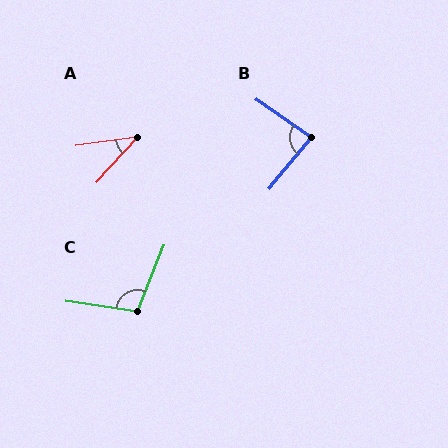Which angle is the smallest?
A, at approximately 40 degrees.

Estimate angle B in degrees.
Approximately 85 degrees.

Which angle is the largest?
C, at approximately 103 degrees.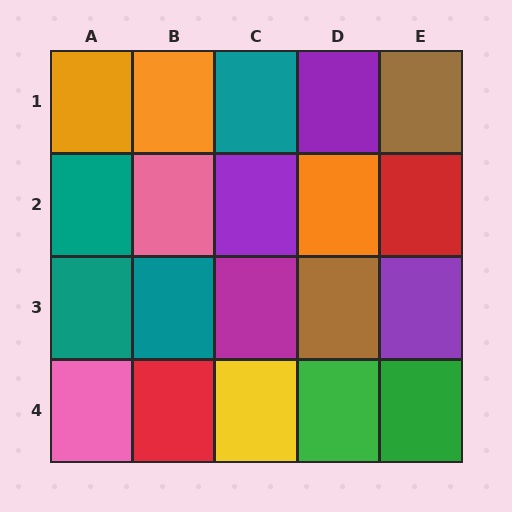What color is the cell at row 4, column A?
Pink.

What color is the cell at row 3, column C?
Magenta.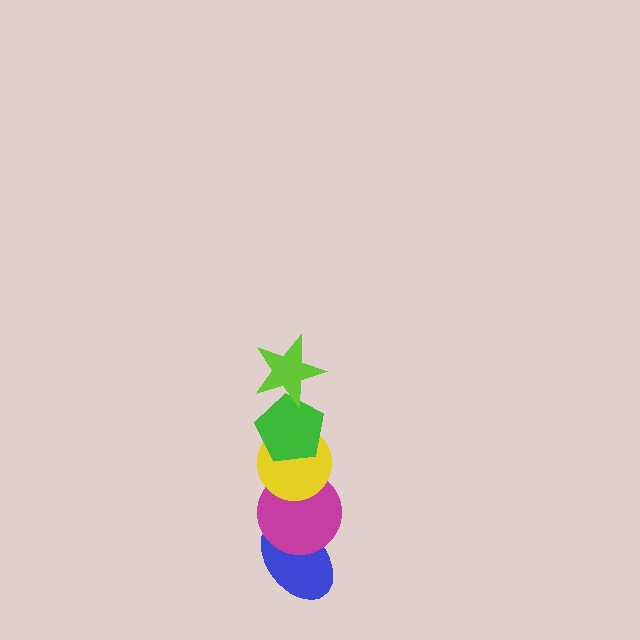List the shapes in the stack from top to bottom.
From top to bottom: the lime star, the green pentagon, the yellow circle, the magenta circle, the blue ellipse.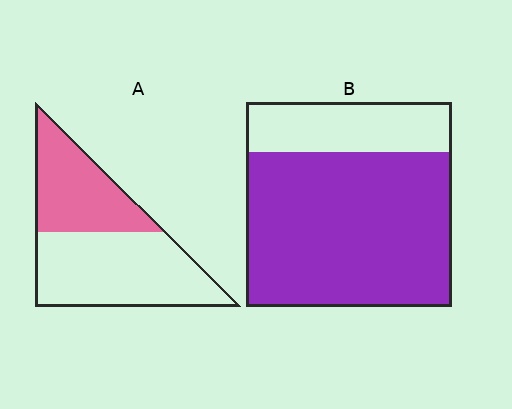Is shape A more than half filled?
No.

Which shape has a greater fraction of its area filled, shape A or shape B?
Shape B.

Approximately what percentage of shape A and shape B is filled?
A is approximately 40% and B is approximately 75%.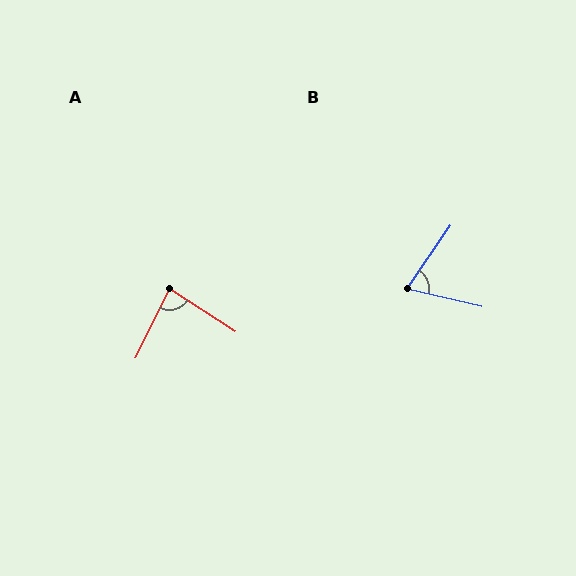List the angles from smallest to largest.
B (69°), A (84°).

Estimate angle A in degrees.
Approximately 84 degrees.